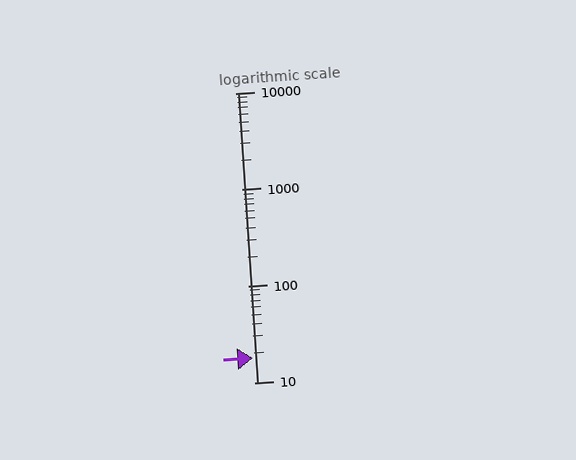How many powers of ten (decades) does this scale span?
The scale spans 3 decades, from 10 to 10000.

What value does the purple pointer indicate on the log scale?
The pointer indicates approximately 18.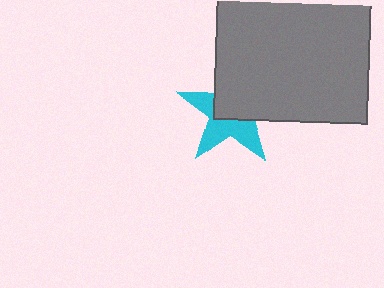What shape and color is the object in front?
The object in front is a gray square.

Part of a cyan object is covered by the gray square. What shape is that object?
It is a star.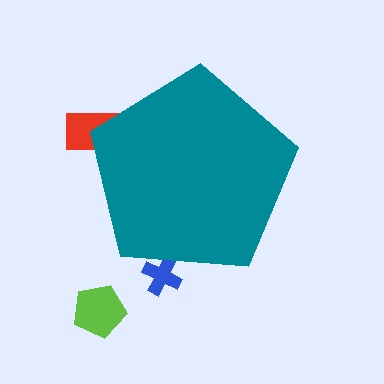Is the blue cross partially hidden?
Yes, the blue cross is partially hidden behind the teal pentagon.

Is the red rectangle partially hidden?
Yes, the red rectangle is partially hidden behind the teal pentagon.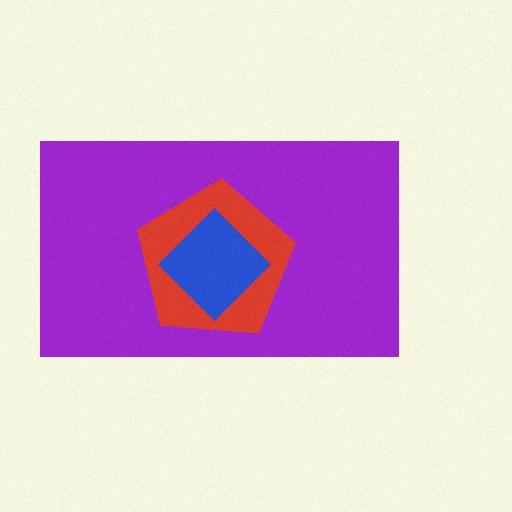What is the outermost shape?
The purple rectangle.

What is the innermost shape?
The blue diamond.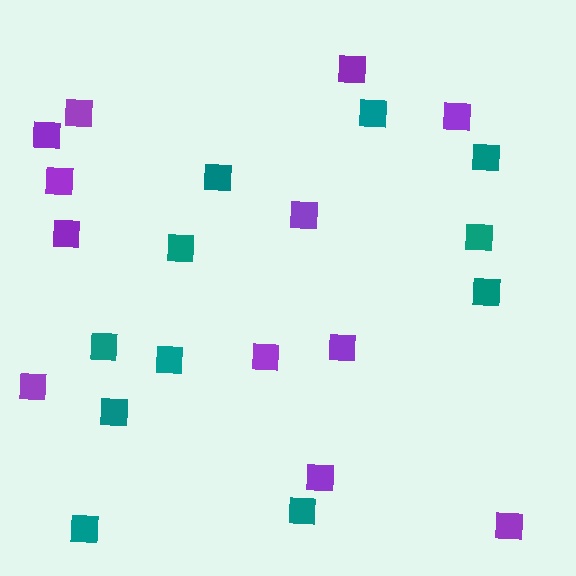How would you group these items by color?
There are 2 groups: one group of purple squares (12) and one group of teal squares (11).